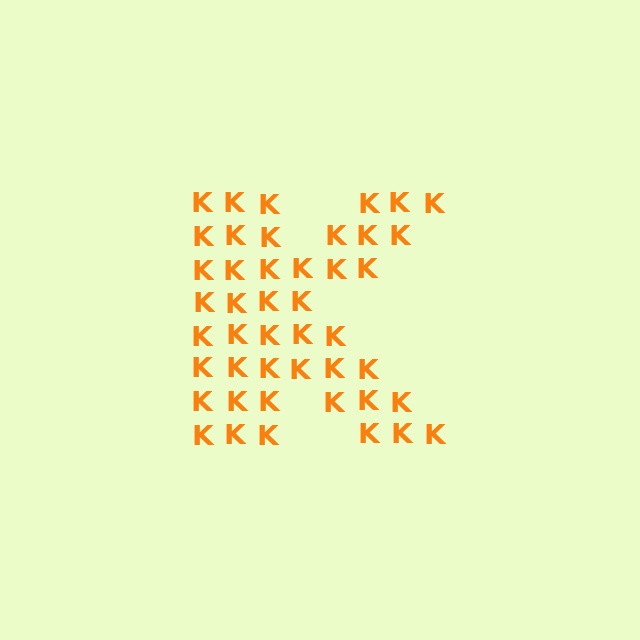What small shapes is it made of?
It is made of small letter K's.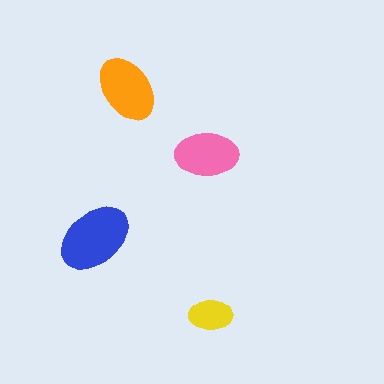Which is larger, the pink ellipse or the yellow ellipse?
The pink one.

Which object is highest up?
The orange ellipse is topmost.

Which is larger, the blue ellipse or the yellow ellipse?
The blue one.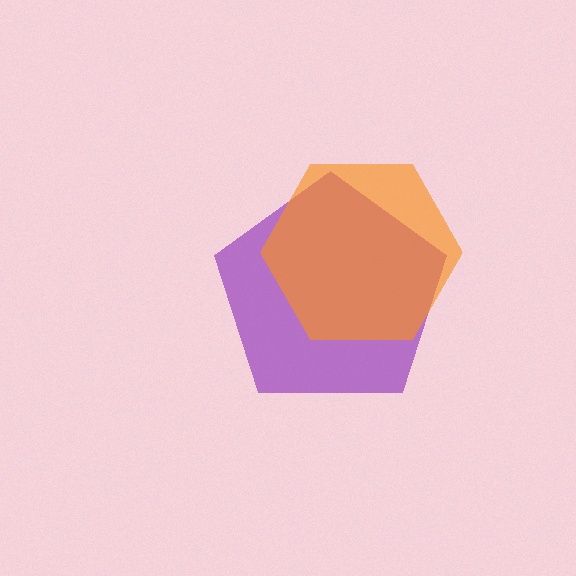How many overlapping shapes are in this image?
There are 2 overlapping shapes in the image.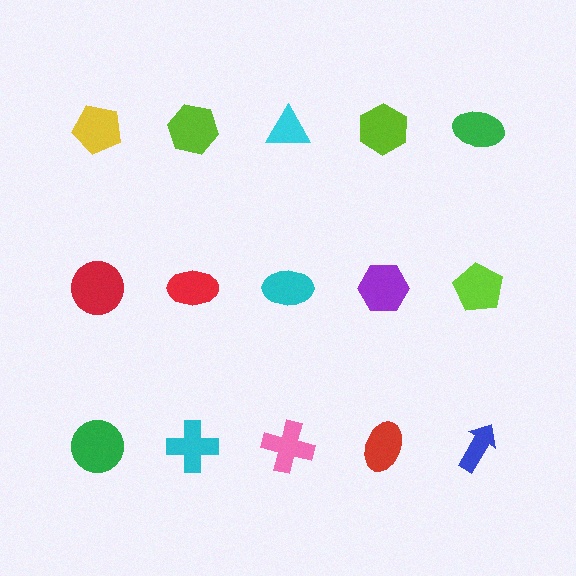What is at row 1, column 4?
A lime hexagon.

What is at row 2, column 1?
A red circle.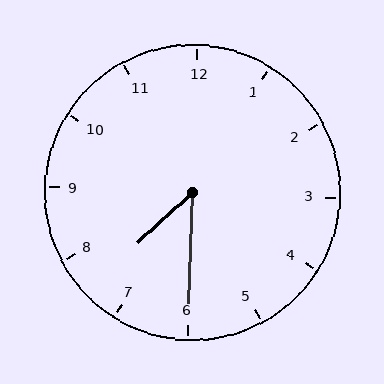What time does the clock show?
7:30.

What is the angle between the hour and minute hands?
Approximately 45 degrees.